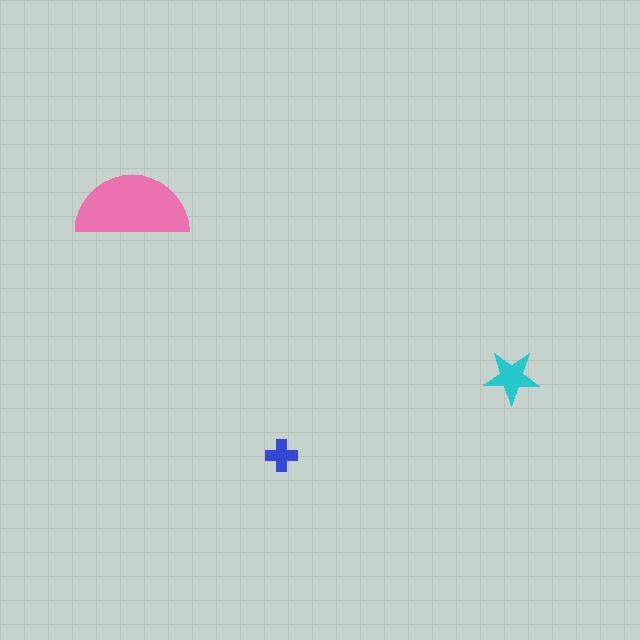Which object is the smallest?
The blue cross.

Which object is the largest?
The pink semicircle.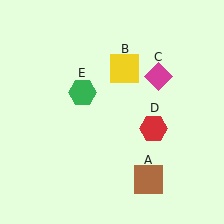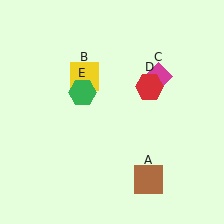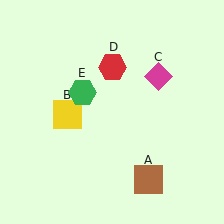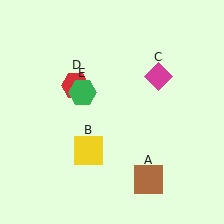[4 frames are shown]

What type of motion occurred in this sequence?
The yellow square (object B), red hexagon (object D) rotated counterclockwise around the center of the scene.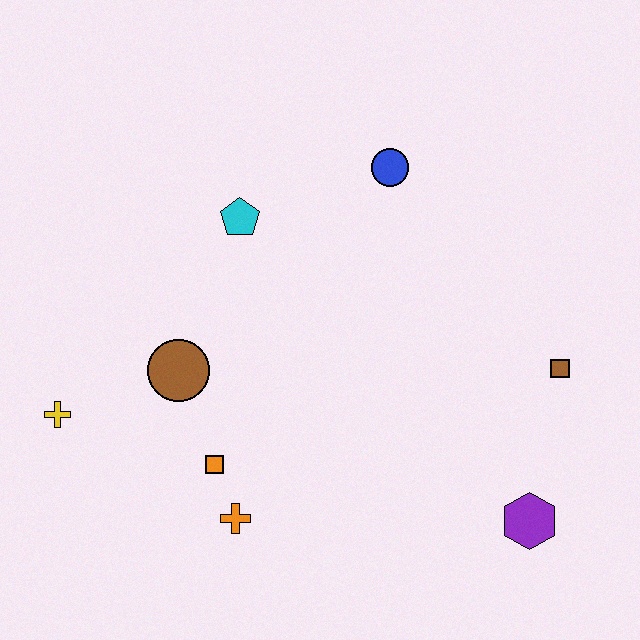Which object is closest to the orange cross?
The orange square is closest to the orange cross.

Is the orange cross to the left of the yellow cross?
No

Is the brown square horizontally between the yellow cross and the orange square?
No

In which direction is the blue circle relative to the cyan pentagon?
The blue circle is to the right of the cyan pentagon.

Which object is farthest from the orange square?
The brown square is farthest from the orange square.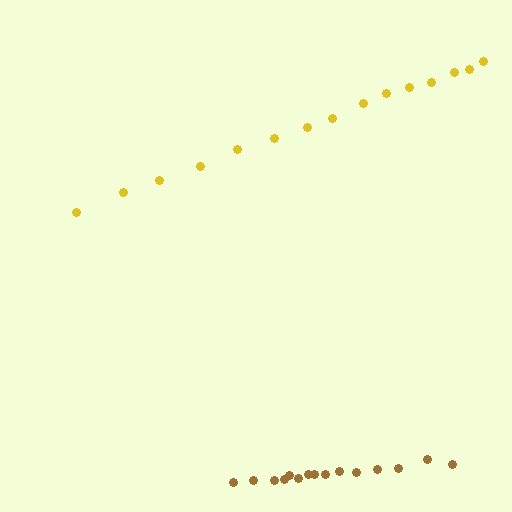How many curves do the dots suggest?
There are 2 distinct paths.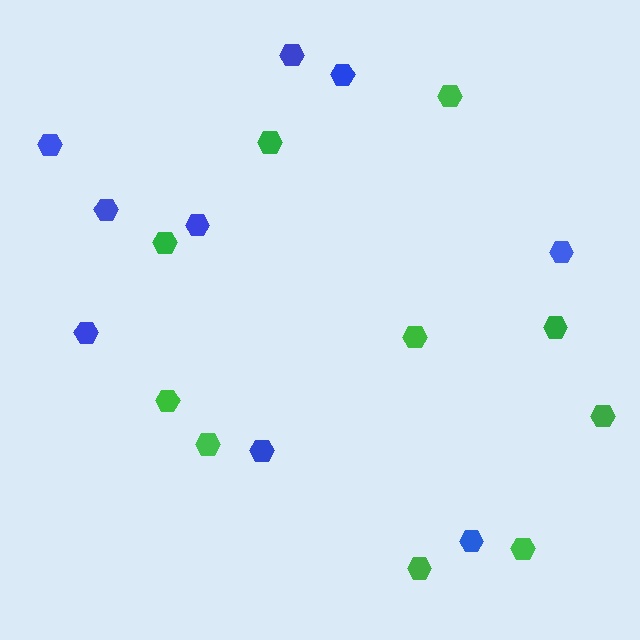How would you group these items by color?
There are 2 groups: one group of green hexagons (10) and one group of blue hexagons (9).